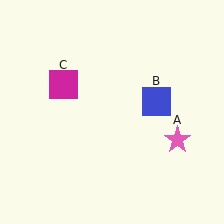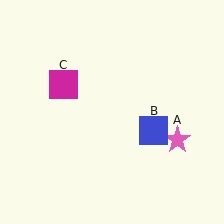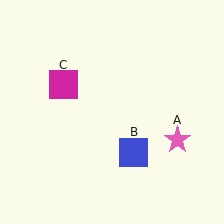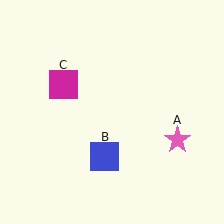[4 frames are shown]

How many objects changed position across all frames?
1 object changed position: blue square (object B).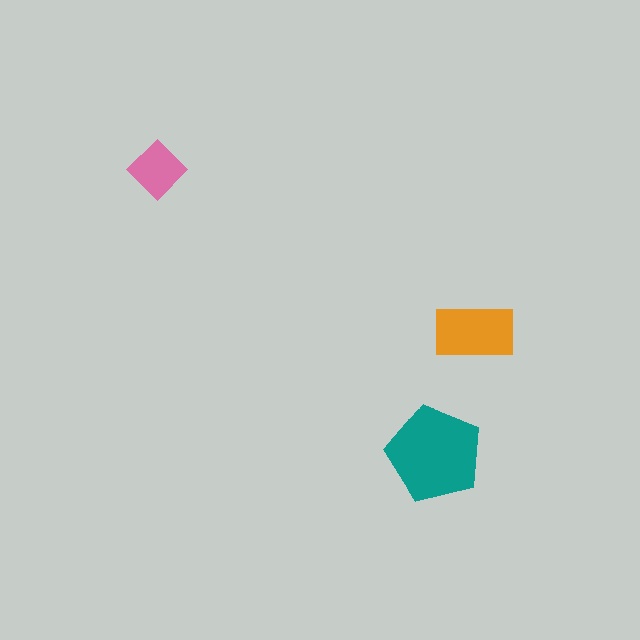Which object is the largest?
The teal pentagon.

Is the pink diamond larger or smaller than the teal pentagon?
Smaller.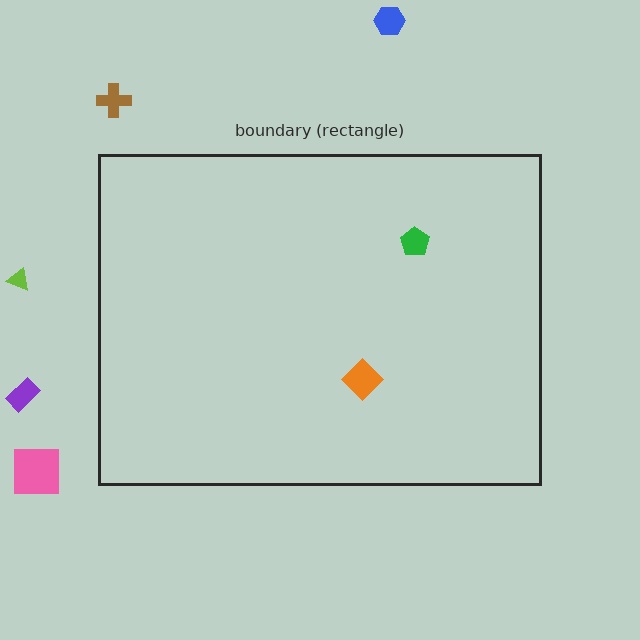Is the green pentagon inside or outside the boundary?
Inside.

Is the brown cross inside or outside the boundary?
Outside.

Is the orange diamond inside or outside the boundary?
Inside.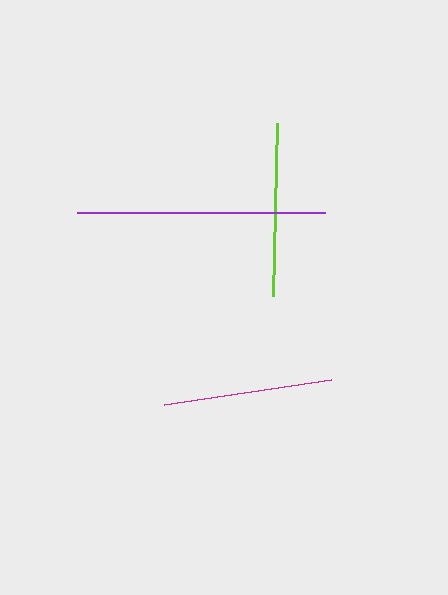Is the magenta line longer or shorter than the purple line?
The purple line is longer than the magenta line.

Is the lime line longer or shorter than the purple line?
The purple line is longer than the lime line.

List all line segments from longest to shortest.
From longest to shortest: purple, lime, magenta.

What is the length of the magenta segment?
The magenta segment is approximately 169 pixels long.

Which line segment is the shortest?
The magenta line is the shortest at approximately 169 pixels.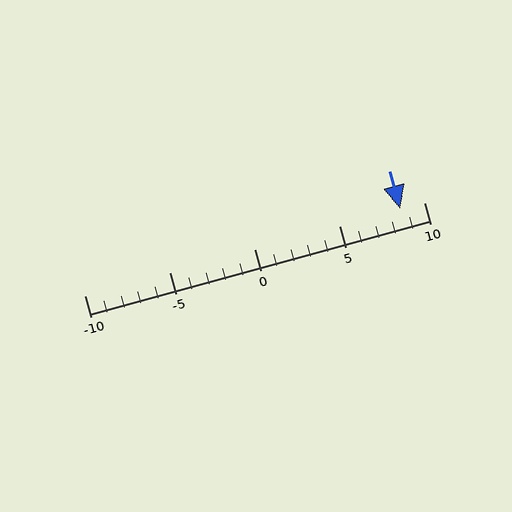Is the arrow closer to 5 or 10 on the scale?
The arrow is closer to 10.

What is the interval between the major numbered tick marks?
The major tick marks are spaced 5 units apart.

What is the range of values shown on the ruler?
The ruler shows values from -10 to 10.